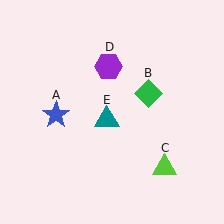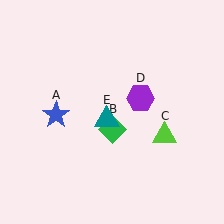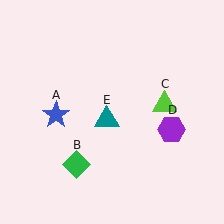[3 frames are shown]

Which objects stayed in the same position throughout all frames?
Blue star (object A) and teal triangle (object E) remained stationary.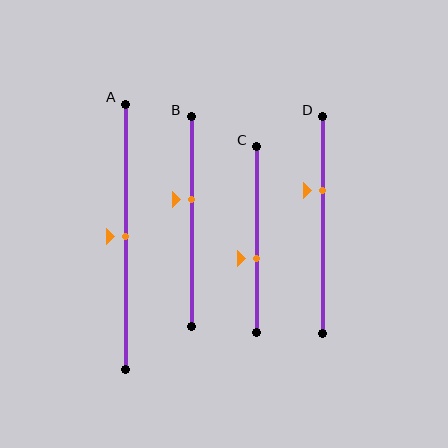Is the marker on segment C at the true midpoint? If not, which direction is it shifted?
No, the marker on segment C is shifted downward by about 10% of the segment length.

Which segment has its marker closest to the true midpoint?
Segment A has its marker closest to the true midpoint.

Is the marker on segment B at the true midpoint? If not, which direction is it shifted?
No, the marker on segment B is shifted upward by about 10% of the segment length.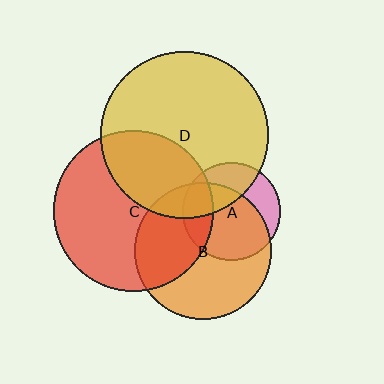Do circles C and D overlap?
Yes.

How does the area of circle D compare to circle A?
Approximately 2.9 times.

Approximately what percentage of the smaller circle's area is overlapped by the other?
Approximately 35%.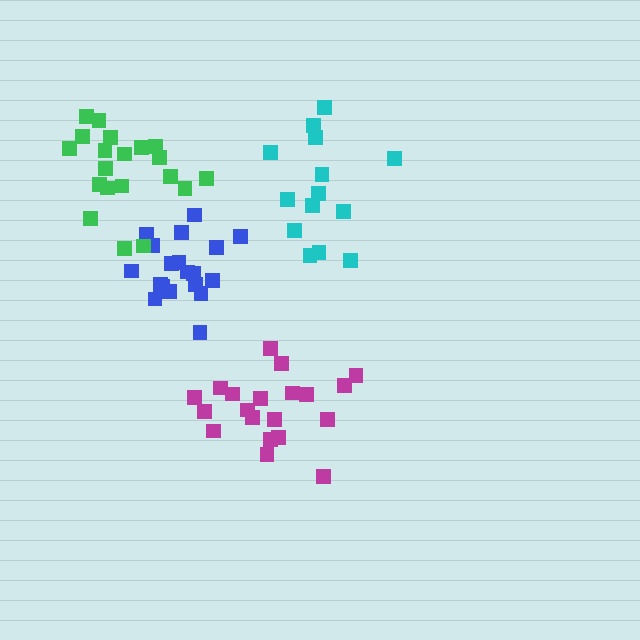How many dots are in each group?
Group 1: 20 dots, Group 2: 19 dots, Group 3: 20 dots, Group 4: 14 dots (73 total).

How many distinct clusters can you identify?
There are 4 distinct clusters.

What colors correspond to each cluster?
The clusters are colored: magenta, blue, green, cyan.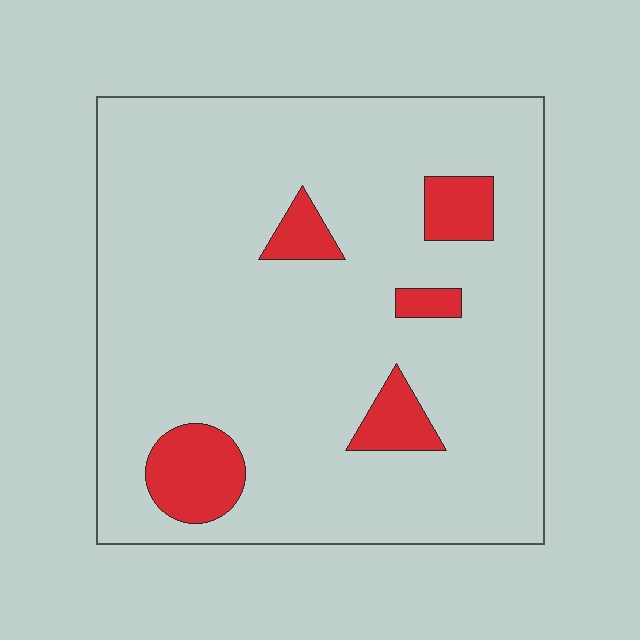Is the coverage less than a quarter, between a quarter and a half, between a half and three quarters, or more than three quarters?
Less than a quarter.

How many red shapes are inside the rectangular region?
5.